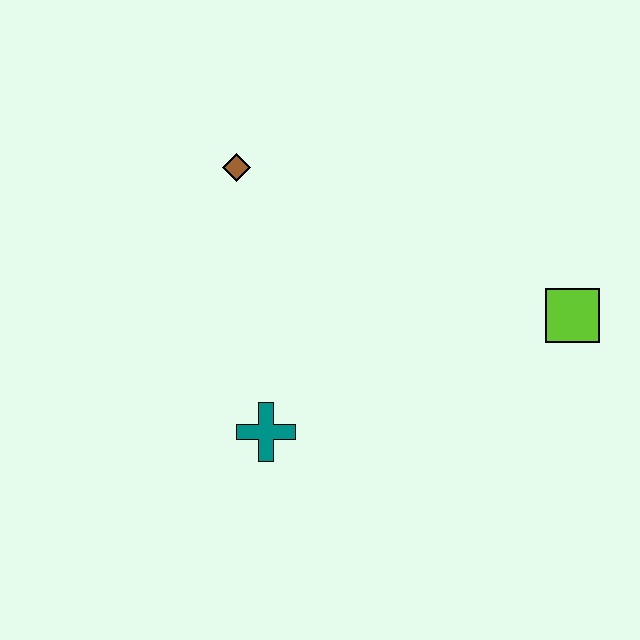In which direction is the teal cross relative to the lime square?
The teal cross is to the left of the lime square.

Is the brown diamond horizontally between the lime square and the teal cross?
No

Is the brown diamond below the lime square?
No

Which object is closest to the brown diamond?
The teal cross is closest to the brown diamond.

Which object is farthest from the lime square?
The brown diamond is farthest from the lime square.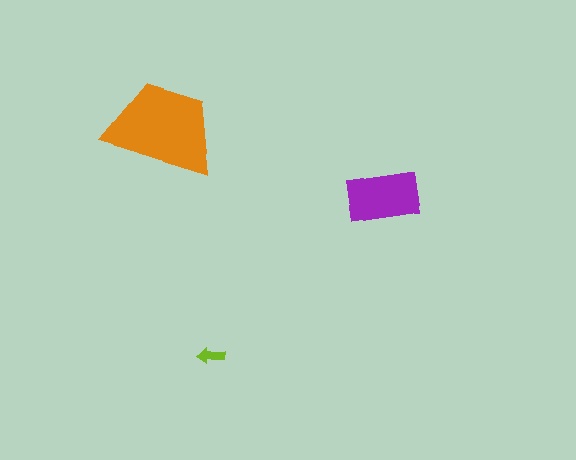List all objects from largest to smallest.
The orange trapezoid, the purple rectangle, the lime arrow.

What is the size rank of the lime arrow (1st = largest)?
3rd.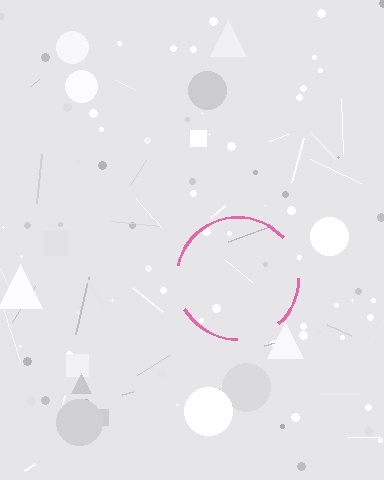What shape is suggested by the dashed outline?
The dashed outline suggests a circle.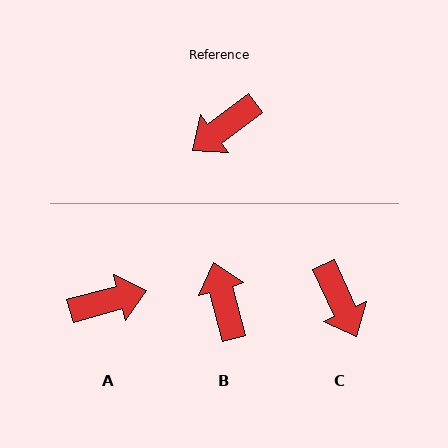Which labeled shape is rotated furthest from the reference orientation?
A, about 159 degrees away.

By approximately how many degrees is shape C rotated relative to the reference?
Approximately 78 degrees counter-clockwise.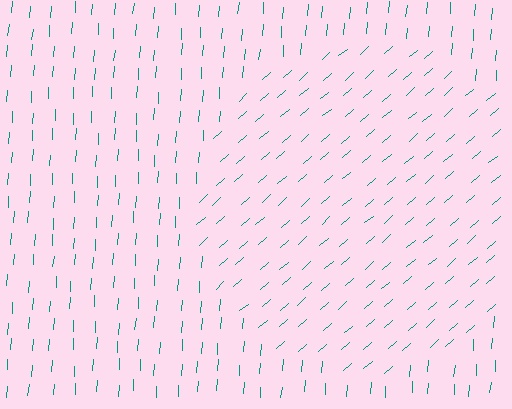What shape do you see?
I see a circle.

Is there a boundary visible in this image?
Yes, there is a texture boundary formed by a change in line orientation.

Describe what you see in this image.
The image is filled with small teal line segments. A circle region in the image has lines oriented differently from the surrounding lines, creating a visible texture boundary.